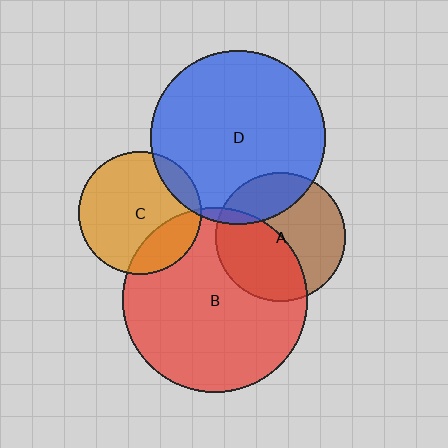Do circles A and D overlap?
Yes.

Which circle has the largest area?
Circle B (red).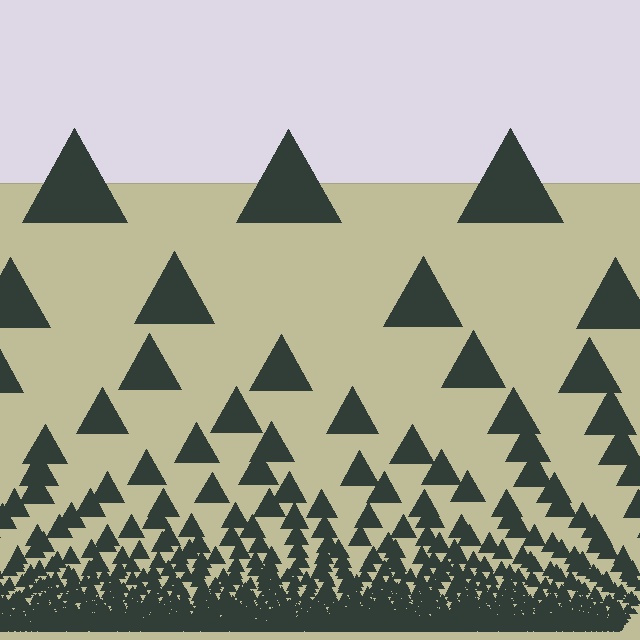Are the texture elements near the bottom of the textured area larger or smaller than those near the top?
Smaller. The gradient is inverted — elements near the bottom are smaller and denser.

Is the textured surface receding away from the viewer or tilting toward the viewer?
The surface appears to tilt toward the viewer. Texture elements get larger and sparser toward the top.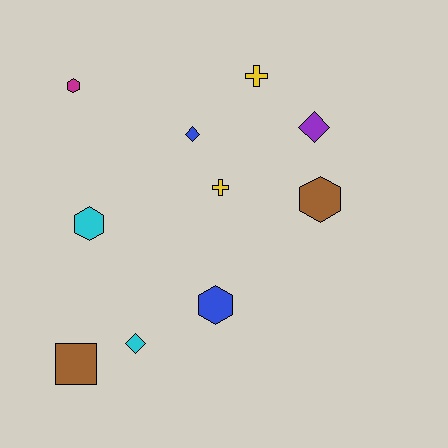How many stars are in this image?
There are no stars.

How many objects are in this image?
There are 10 objects.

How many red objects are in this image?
There are no red objects.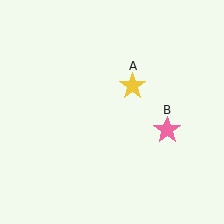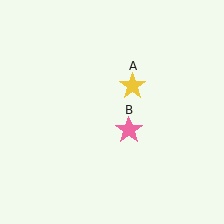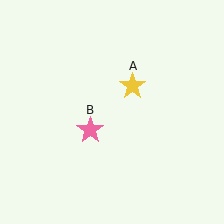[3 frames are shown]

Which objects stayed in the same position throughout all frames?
Yellow star (object A) remained stationary.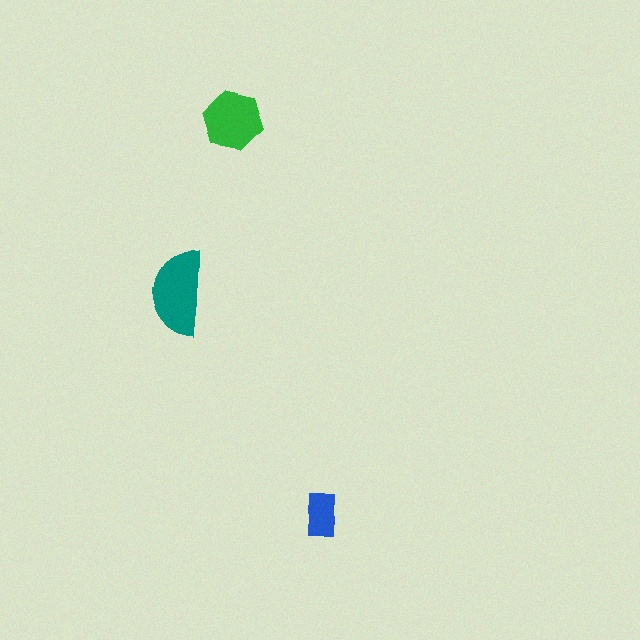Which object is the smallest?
The blue rectangle.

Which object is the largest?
The teal semicircle.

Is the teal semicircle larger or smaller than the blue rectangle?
Larger.